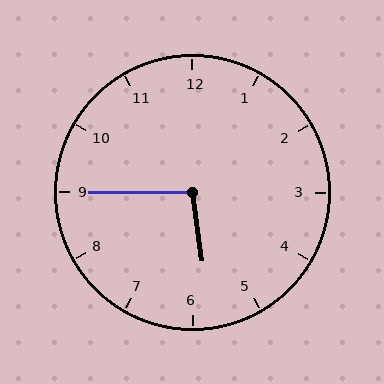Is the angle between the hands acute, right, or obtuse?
It is obtuse.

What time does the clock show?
5:45.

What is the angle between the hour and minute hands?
Approximately 98 degrees.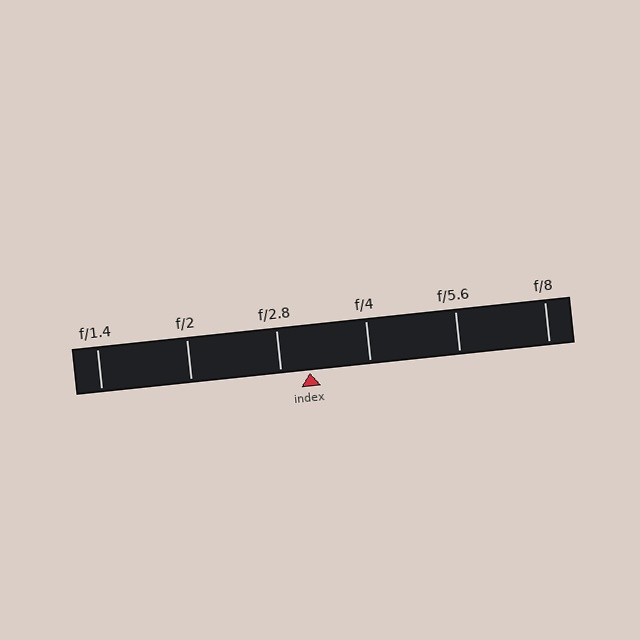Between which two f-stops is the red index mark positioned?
The index mark is between f/2.8 and f/4.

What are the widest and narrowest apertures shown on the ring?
The widest aperture shown is f/1.4 and the narrowest is f/8.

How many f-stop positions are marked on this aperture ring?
There are 6 f-stop positions marked.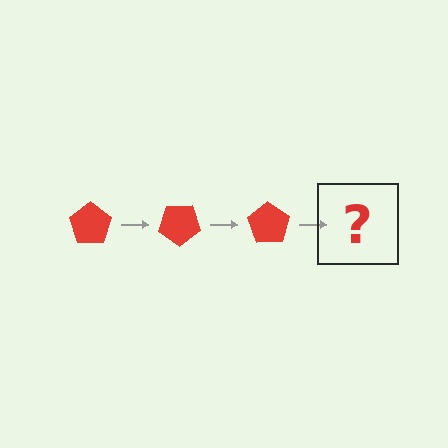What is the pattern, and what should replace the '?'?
The pattern is that the pentagon rotates 35 degrees each step. The '?' should be a red pentagon rotated 105 degrees.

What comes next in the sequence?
The next element should be a red pentagon rotated 105 degrees.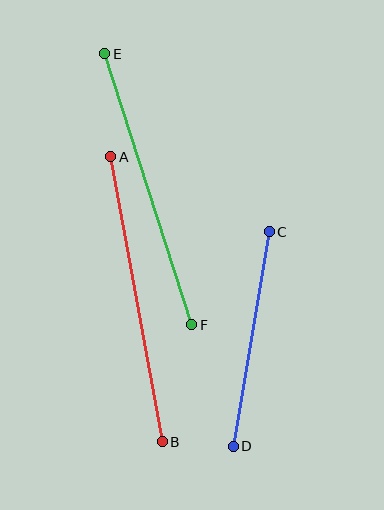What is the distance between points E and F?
The distance is approximately 285 pixels.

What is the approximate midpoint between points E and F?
The midpoint is at approximately (148, 189) pixels.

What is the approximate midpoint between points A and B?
The midpoint is at approximately (136, 299) pixels.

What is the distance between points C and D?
The distance is approximately 217 pixels.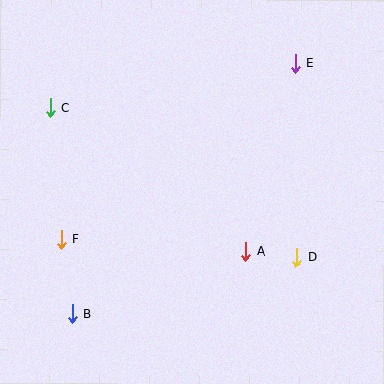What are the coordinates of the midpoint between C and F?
The midpoint between C and F is at (55, 174).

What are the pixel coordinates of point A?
Point A is at (245, 252).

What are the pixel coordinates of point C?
Point C is at (50, 108).